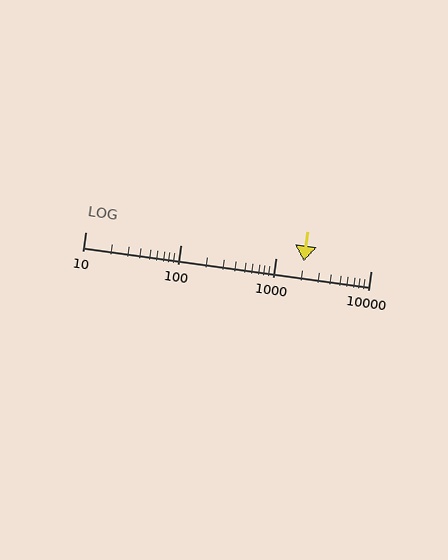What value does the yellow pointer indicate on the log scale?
The pointer indicates approximately 2000.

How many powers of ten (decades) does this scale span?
The scale spans 3 decades, from 10 to 10000.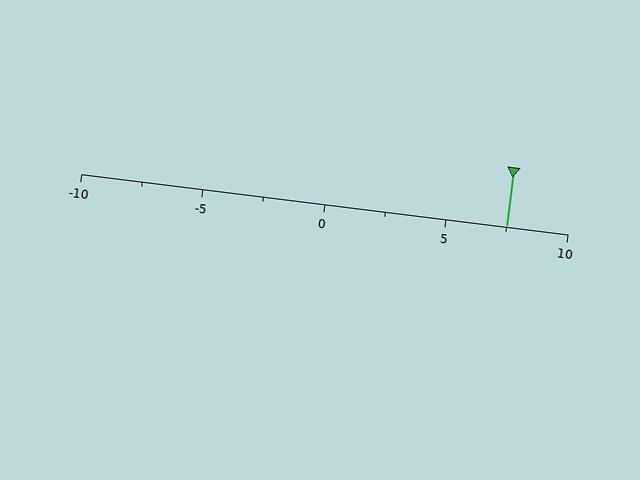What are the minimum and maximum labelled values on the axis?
The axis runs from -10 to 10.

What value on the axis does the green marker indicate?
The marker indicates approximately 7.5.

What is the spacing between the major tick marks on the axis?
The major ticks are spaced 5 apart.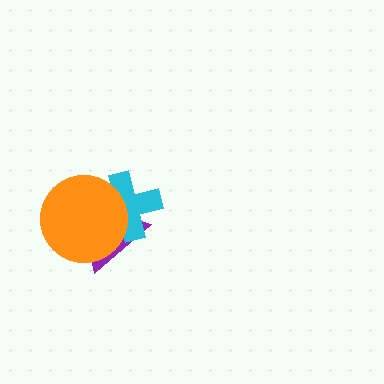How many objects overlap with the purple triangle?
2 objects overlap with the purple triangle.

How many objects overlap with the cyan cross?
2 objects overlap with the cyan cross.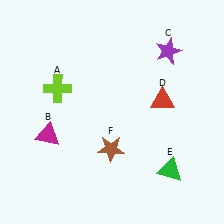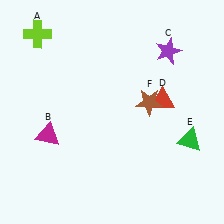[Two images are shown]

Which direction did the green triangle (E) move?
The green triangle (E) moved up.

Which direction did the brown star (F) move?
The brown star (F) moved up.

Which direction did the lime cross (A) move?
The lime cross (A) moved up.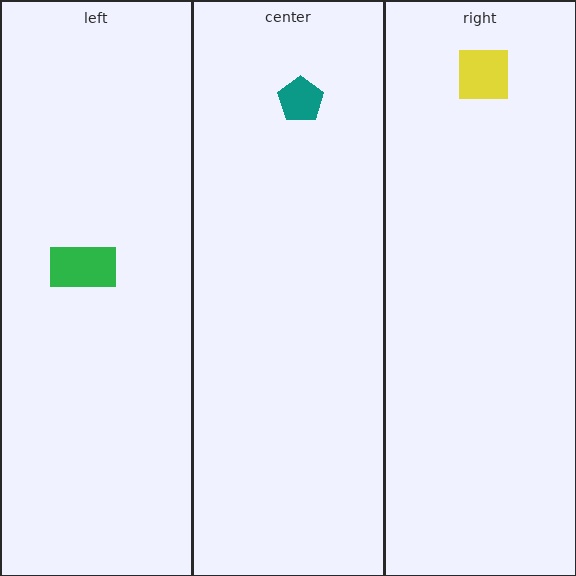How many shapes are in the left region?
1.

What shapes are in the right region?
The yellow square.